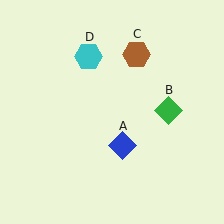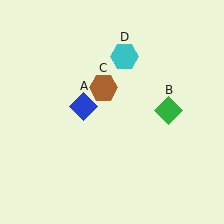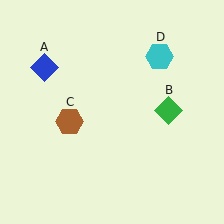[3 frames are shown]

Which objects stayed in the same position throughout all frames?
Green diamond (object B) remained stationary.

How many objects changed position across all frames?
3 objects changed position: blue diamond (object A), brown hexagon (object C), cyan hexagon (object D).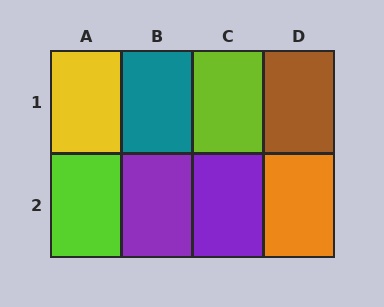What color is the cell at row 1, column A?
Yellow.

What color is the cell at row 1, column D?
Brown.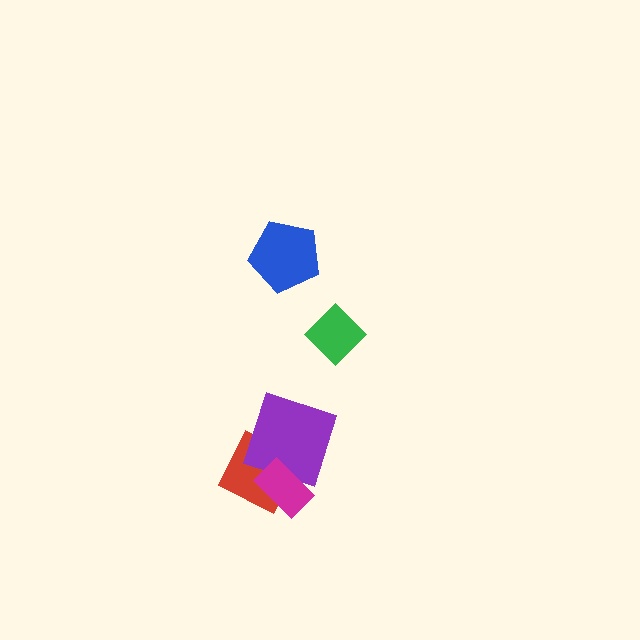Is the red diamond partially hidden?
Yes, it is partially covered by another shape.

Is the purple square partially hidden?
Yes, it is partially covered by another shape.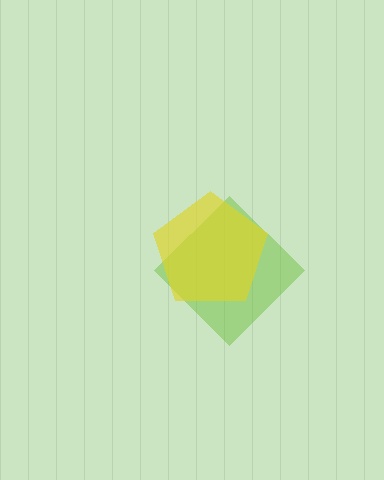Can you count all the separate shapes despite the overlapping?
Yes, there are 2 separate shapes.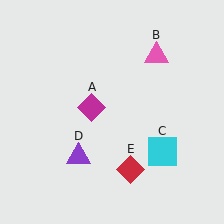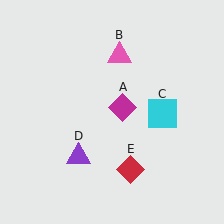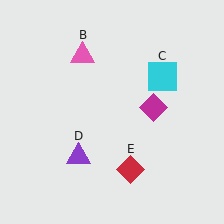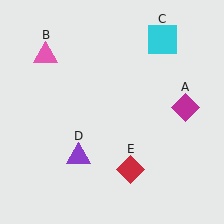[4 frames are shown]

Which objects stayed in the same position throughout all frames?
Purple triangle (object D) and red diamond (object E) remained stationary.